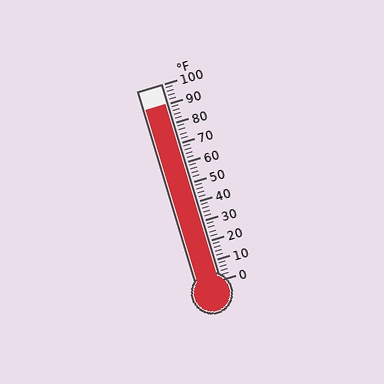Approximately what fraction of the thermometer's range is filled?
The thermometer is filled to approximately 90% of its range.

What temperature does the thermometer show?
The thermometer shows approximately 90°F.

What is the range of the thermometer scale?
The thermometer scale ranges from 0°F to 100°F.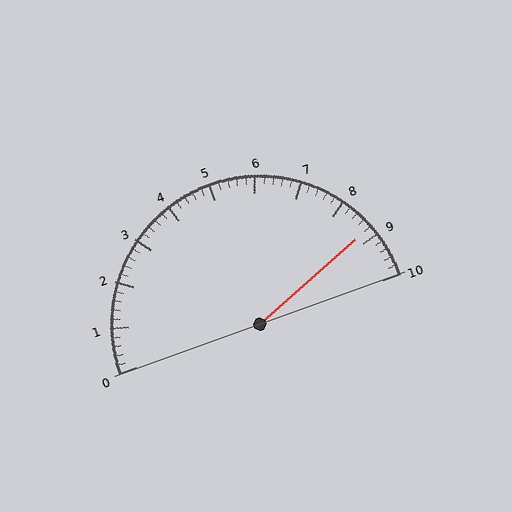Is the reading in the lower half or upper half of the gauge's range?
The reading is in the upper half of the range (0 to 10).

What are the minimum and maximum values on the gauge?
The gauge ranges from 0 to 10.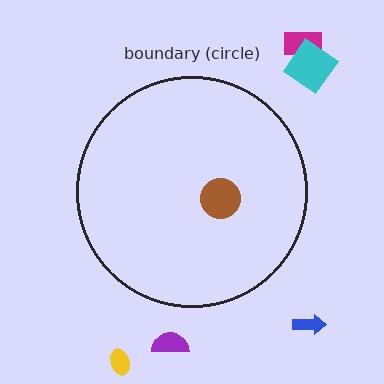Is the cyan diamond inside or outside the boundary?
Outside.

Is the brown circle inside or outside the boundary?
Inside.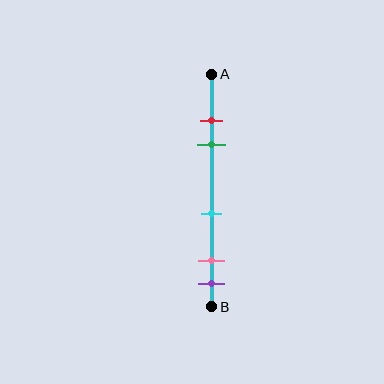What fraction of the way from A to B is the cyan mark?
The cyan mark is approximately 60% (0.6) of the way from A to B.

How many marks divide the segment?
There are 5 marks dividing the segment.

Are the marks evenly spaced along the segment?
No, the marks are not evenly spaced.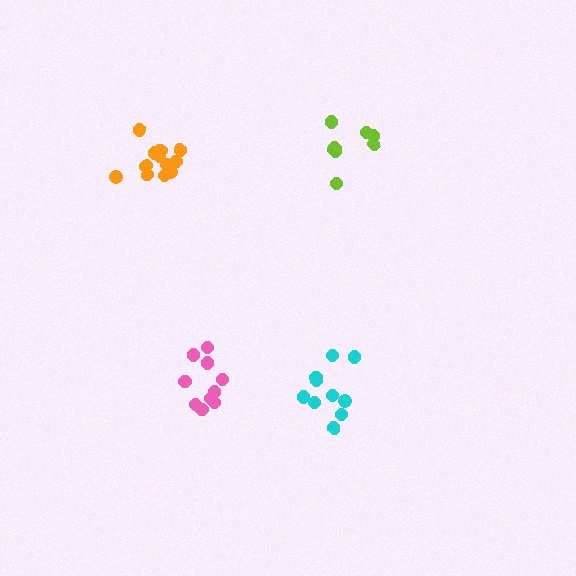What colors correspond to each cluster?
The clusters are colored: orange, cyan, lime, pink.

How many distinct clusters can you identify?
There are 4 distinct clusters.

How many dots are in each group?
Group 1: 12 dots, Group 2: 10 dots, Group 3: 8 dots, Group 4: 10 dots (40 total).